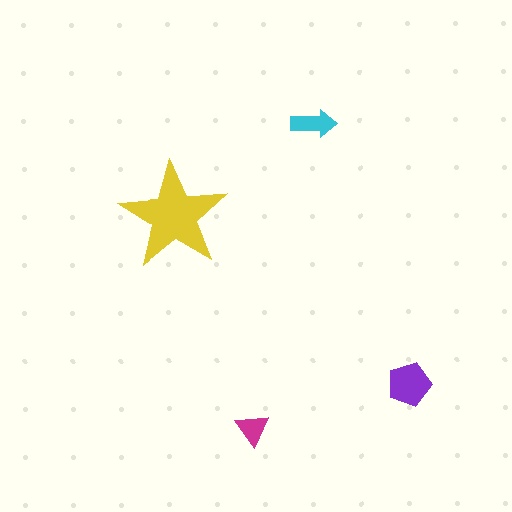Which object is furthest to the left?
The yellow star is leftmost.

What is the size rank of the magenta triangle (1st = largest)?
4th.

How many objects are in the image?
There are 4 objects in the image.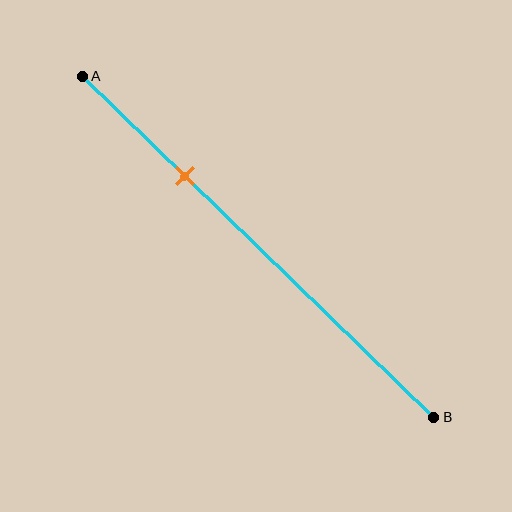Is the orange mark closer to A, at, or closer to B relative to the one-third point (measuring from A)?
The orange mark is closer to point A than the one-third point of segment AB.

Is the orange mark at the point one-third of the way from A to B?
No, the mark is at about 30% from A, not at the 33% one-third point.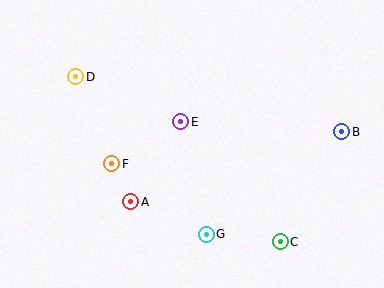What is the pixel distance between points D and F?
The distance between D and F is 94 pixels.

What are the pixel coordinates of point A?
Point A is at (131, 202).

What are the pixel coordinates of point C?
Point C is at (280, 242).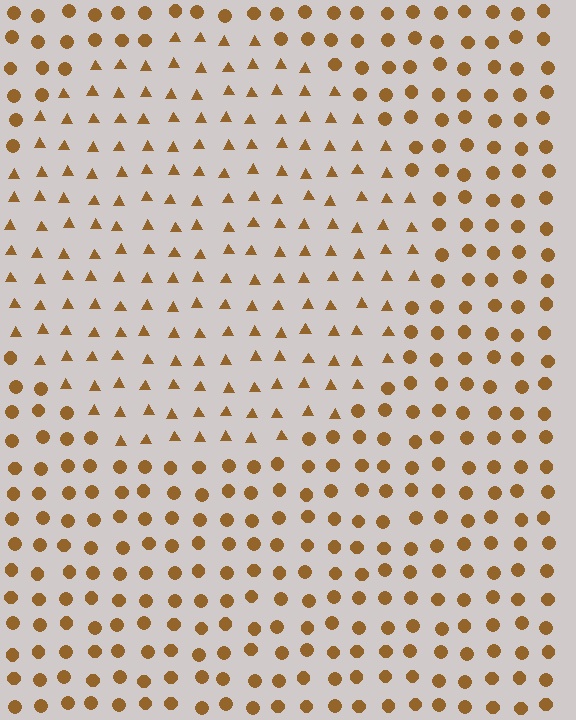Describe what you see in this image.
The image is filled with small brown elements arranged in a uniform grid. A circle-shaped region contains triangles, while the surrounding area contains circles. The boundary is defined purely by the change in element shape.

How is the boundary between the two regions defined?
The boundary is defined by a change in element shape: triangles inside vs. circles outside. All elements share the same color and spacing.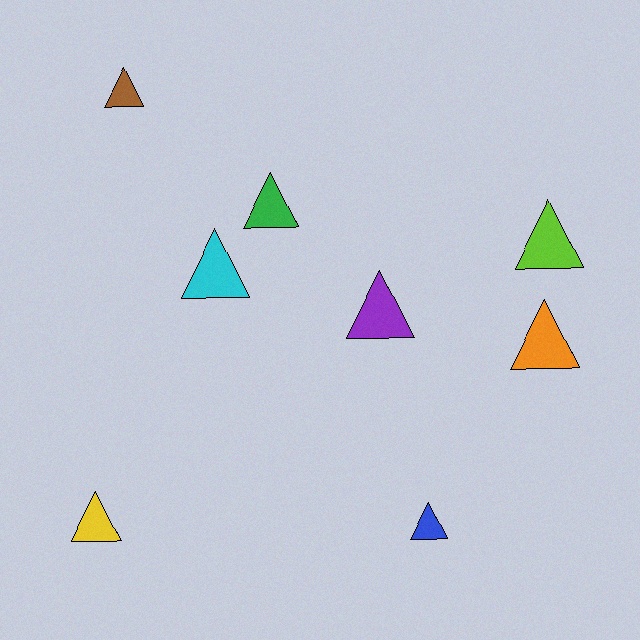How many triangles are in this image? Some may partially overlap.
There are 8 triangles.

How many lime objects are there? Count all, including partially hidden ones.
There is 1 lime object.